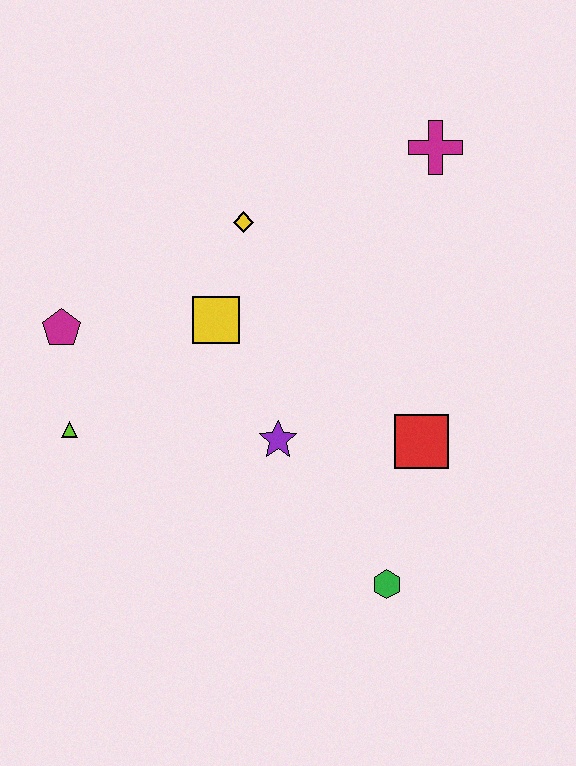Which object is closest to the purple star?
The yellow square is closest to the purple star.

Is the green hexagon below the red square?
Yes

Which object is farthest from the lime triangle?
The magenta cross is farthest from the lime triangle.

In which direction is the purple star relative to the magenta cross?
The purple star is below the magenta cross.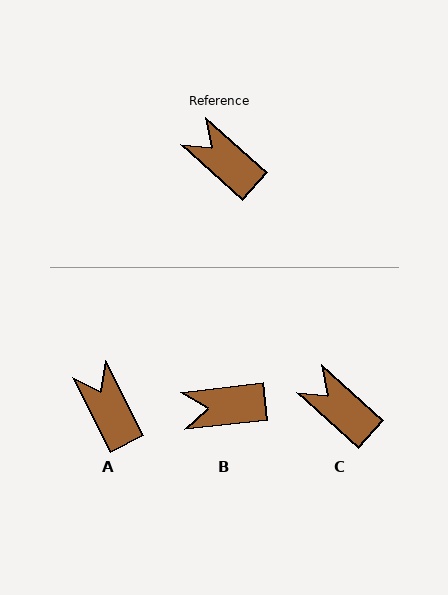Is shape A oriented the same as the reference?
No, it is off by about 21 degrees.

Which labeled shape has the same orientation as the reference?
C.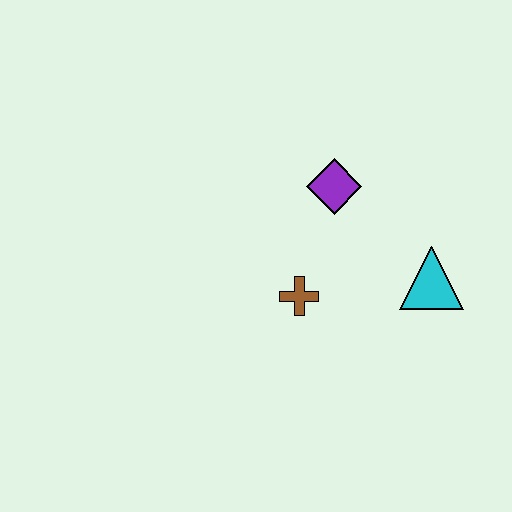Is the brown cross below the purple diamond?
Yes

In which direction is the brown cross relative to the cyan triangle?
The brown cross is to the left of the cyan triangle.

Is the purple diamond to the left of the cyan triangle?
Yes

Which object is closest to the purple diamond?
The brown cross is closest to the purple diamond.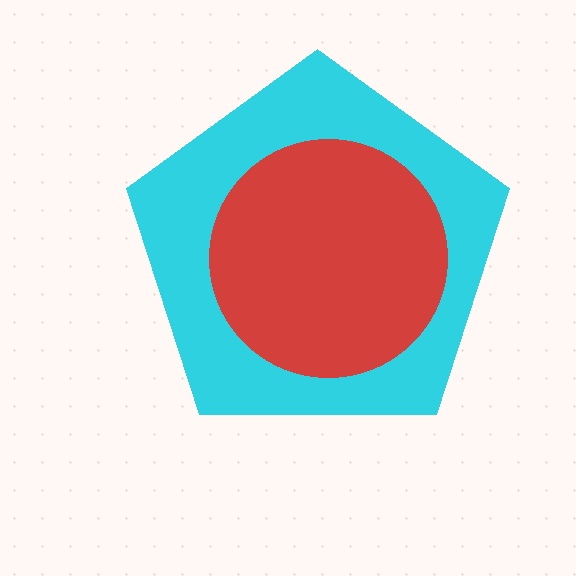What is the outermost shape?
The cyan pentagon.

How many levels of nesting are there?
2.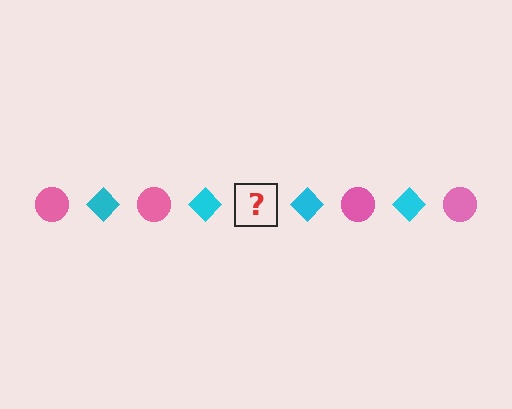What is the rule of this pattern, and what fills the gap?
The rule is that the pattern alternates between pink circle and cyan diamond. The gap should be filled with a pink circle.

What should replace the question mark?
The question mark should be replaced with a pink circle.